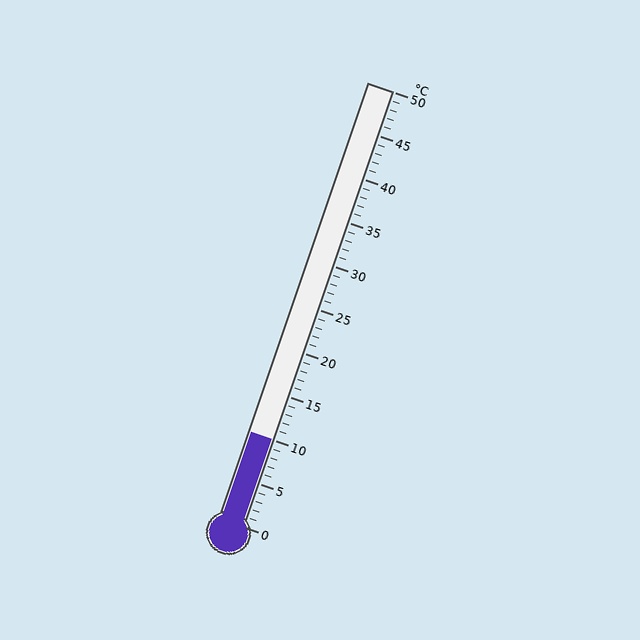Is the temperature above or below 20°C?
The temperature is below 20°C.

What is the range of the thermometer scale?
The thermometer scale ranges from 0°C to 50°C.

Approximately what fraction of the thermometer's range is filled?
The thermometer is filled to approximately 20% of its range.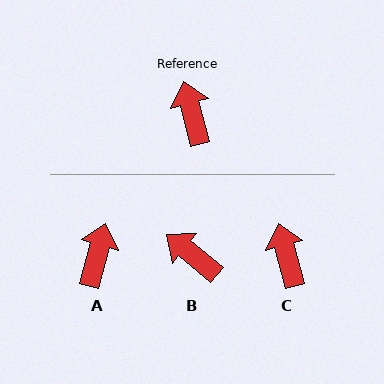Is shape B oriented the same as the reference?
No, it is off by about 36 degrees.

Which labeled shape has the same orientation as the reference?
C.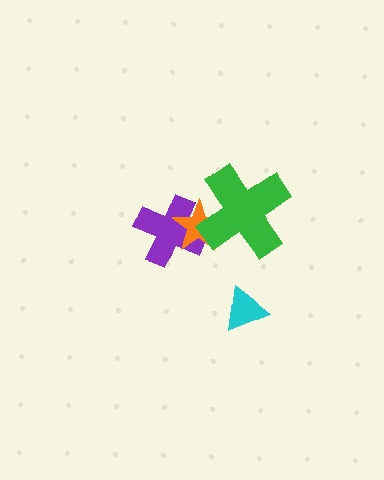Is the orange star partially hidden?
Yes, it is partially covered by another shape.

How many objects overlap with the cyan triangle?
0 objects overlap with the cyan triangle.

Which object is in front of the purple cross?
The orange star is in front of the purple cross.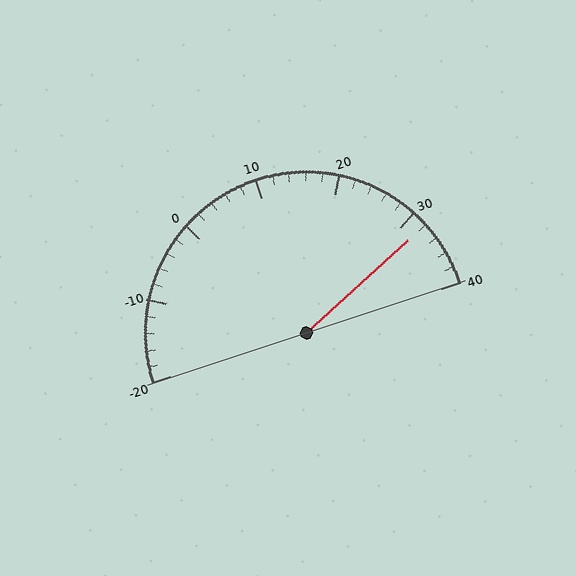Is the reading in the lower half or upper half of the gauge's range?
The reading is in the upper half of the range (-20 to 40).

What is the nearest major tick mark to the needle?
The nearest major tick mark is 30.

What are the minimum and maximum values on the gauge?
The gauge ranges from -20 to 40.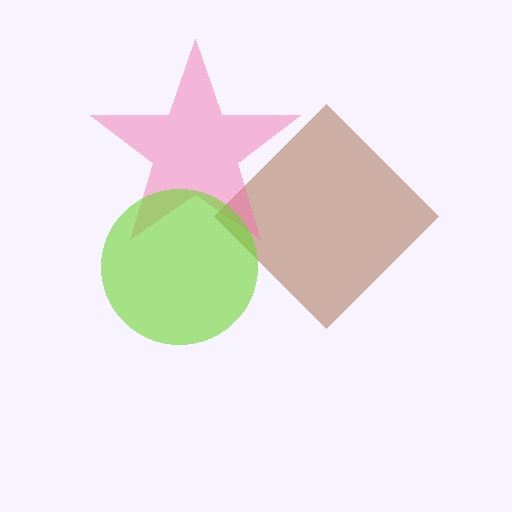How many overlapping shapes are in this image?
There are 3 overlapping shapes in the image.